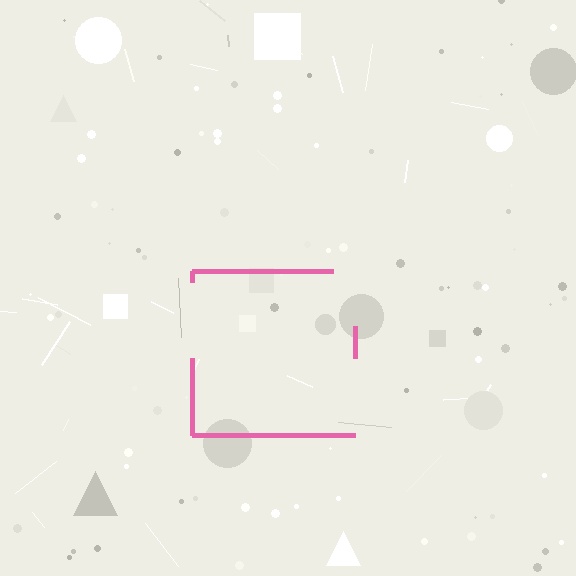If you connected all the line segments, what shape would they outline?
They would outline a square.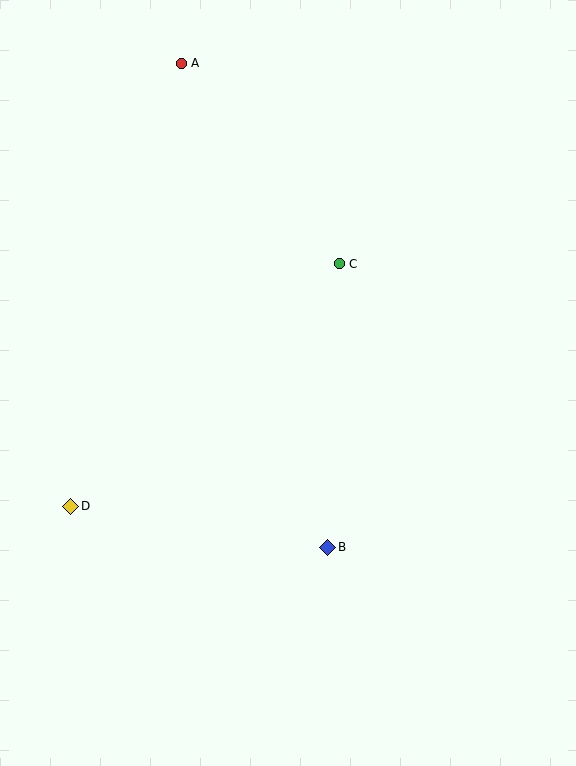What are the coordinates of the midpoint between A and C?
The midpoint between A and C is at (260, 164).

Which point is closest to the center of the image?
Point C at (339, 264) is closest to the center.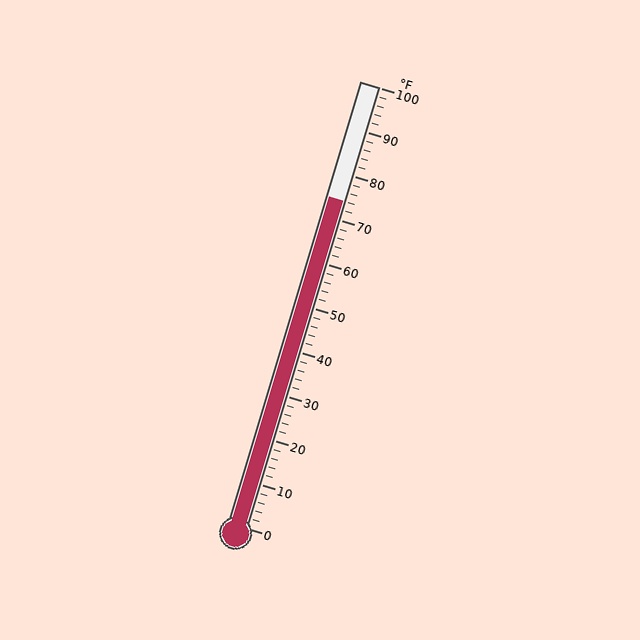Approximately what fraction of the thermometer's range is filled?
The thermometer is filled to approximately 75% of its range.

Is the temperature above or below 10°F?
The temperature is above 10°F.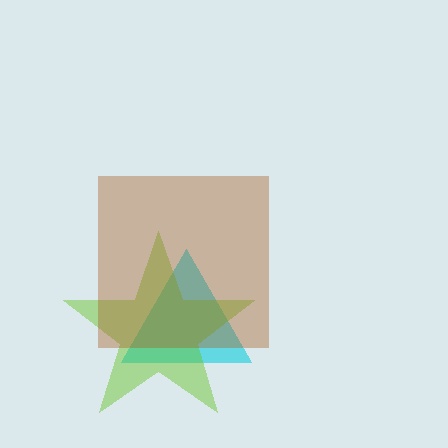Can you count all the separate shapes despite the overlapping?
Yes, there are 3 separate shapes.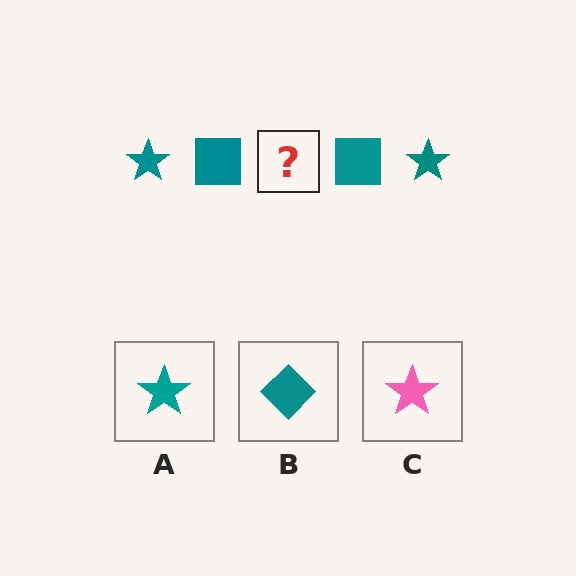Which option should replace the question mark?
Option A.